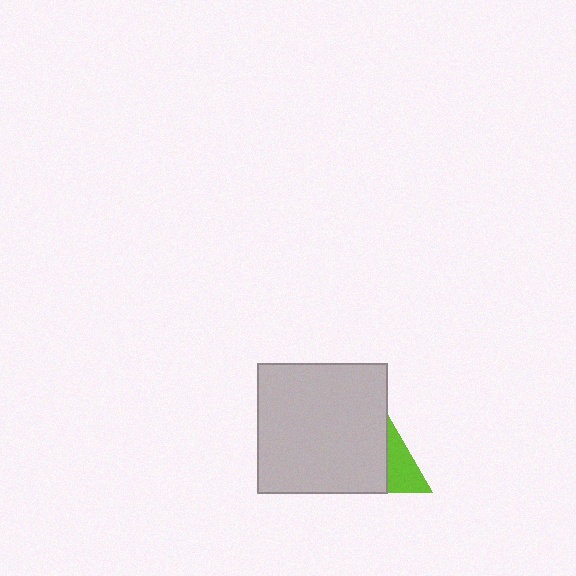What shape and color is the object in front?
The object in front is a light gray square.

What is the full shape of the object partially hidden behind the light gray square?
The partially hidden object is a lime triangle.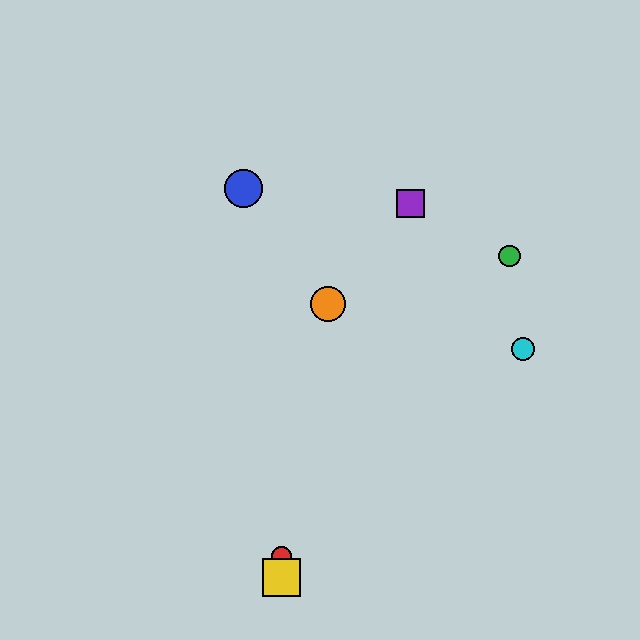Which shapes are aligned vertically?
The red circle, the yellow square are aligned vertically.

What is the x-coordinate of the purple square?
The purple square is at x≈411.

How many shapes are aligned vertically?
2 shapes (the red circle, the yellow square) are aligned vertically.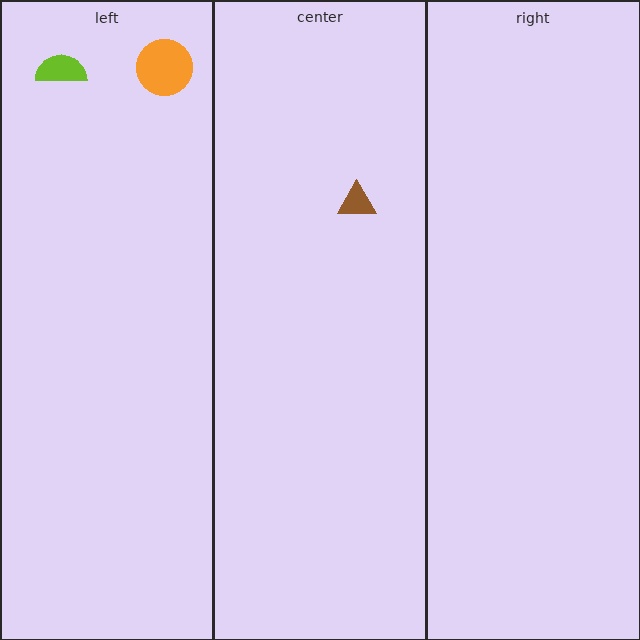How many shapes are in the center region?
1.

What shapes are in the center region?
The brown triangle.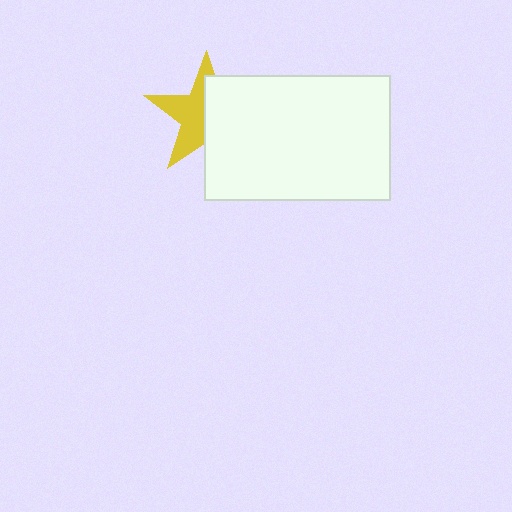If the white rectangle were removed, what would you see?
You would see the complete yellow star.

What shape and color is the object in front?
The object in front is a white rectangle.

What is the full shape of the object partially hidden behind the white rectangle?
The partially hidden object is a yellow star.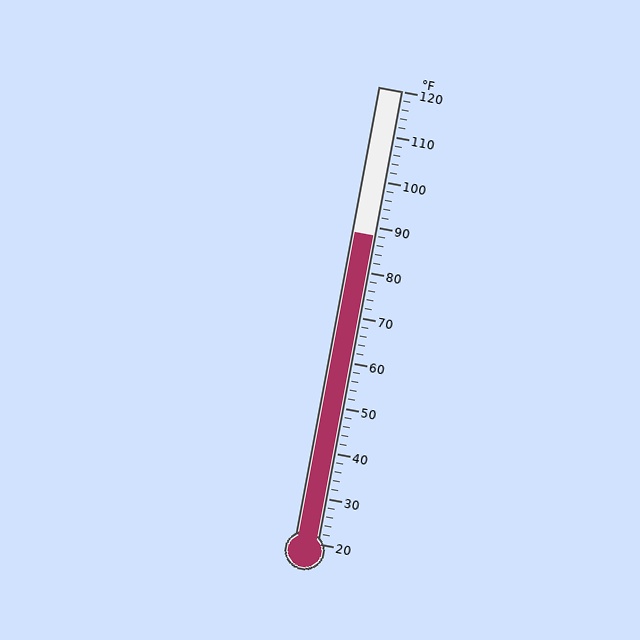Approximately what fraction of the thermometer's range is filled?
The thermometer is filled to approximately 70% of its range.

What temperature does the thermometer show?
The thermometer shows approximately 88°F.